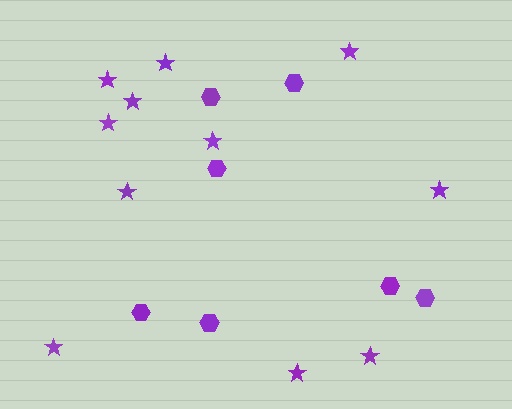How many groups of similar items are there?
There are 2 groups: one group of stars (11) and one group of hexagons (7).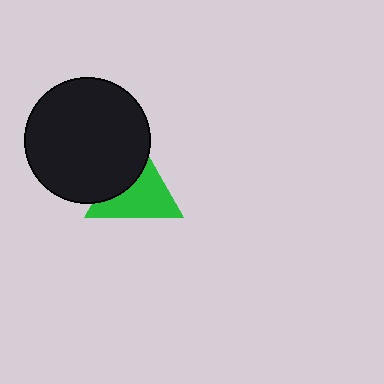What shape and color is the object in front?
The object in front is a black circle.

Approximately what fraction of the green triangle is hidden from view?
Roughly 39% of the green triangle is hidden behind the black circle.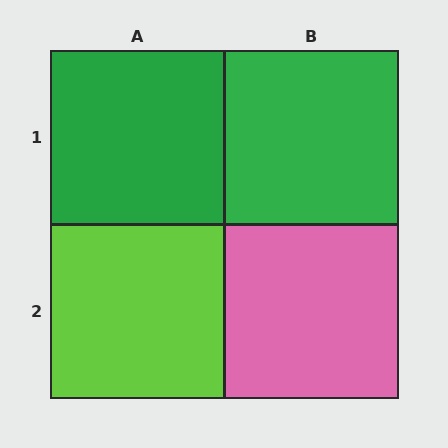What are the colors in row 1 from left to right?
Green, green.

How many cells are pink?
1 cell is pink.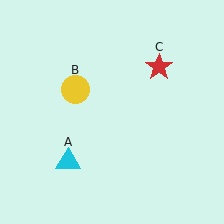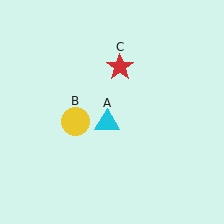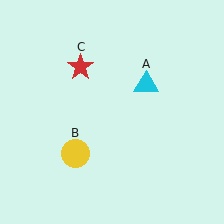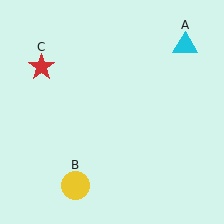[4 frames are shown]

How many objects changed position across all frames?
3 objects changed position: cyan triangle (object A), yellow circle (object B), red star (object C).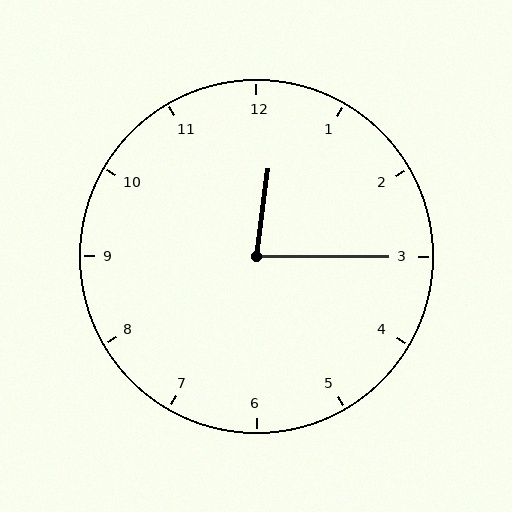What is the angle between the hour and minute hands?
Approximately 82 degrees.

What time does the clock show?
12:15.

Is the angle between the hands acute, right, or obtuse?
It is acute.